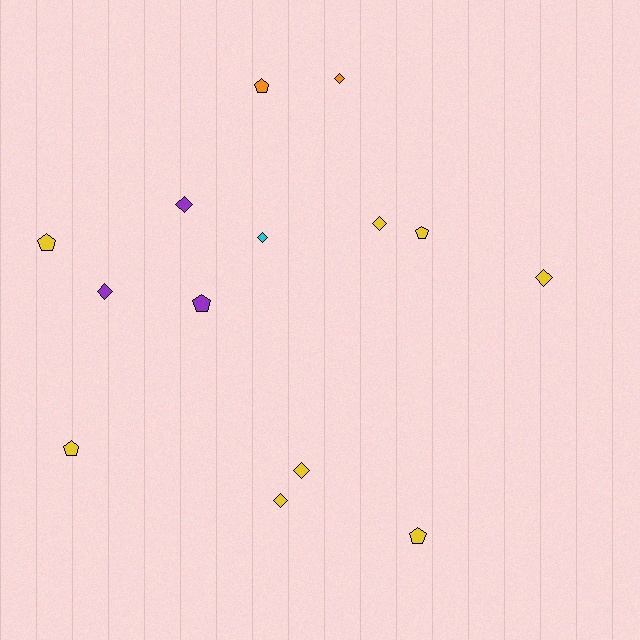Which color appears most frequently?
Yellow, with 8 objects.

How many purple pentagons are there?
There is 1 purple pentagon.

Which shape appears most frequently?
Diamond, with 8 objects.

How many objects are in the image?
There are 14 objects.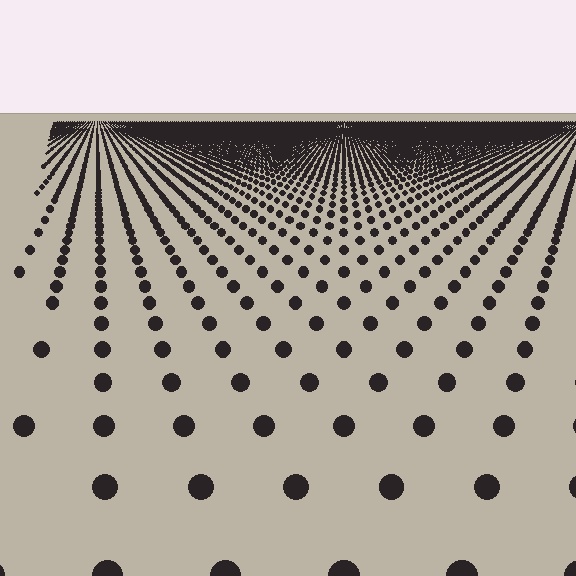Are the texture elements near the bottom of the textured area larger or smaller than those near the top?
Larger. Near the bottom, elements are closer to the viewer and appear at a bigger on-screen size.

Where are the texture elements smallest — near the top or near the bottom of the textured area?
Near the top.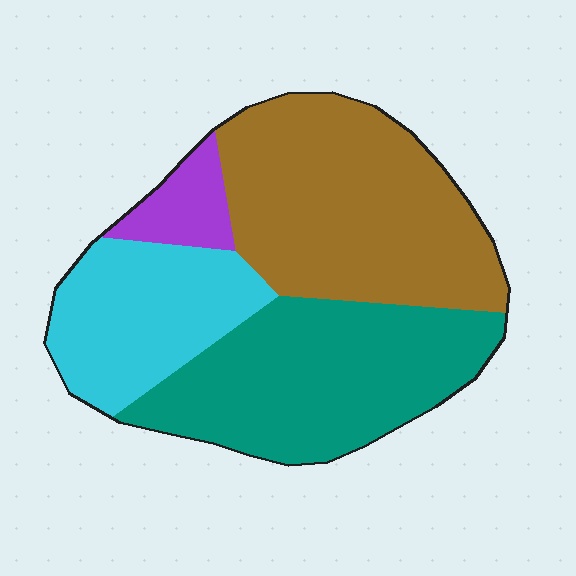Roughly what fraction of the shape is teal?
Teal takes up about one third (1/3) of the shape.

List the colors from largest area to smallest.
From largest to smallest: brown, teal, cyan, purple.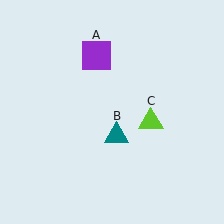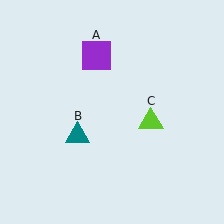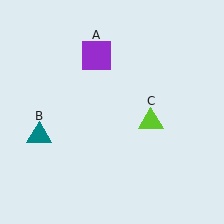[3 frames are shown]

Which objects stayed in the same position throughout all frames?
Purple square (object A) and lime triangle (object C) remained stationary.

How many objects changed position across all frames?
1 object changed position: teal triangle (object B).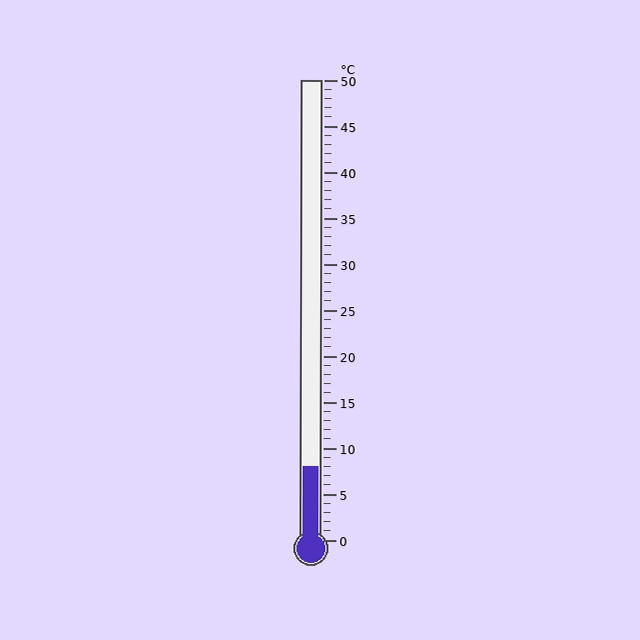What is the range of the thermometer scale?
The thermometer scale ranges from 0°C to 50°C.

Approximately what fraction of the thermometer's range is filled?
The thermometer is filled to approximately 15% of its range.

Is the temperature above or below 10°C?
The temperature is below 10°C.